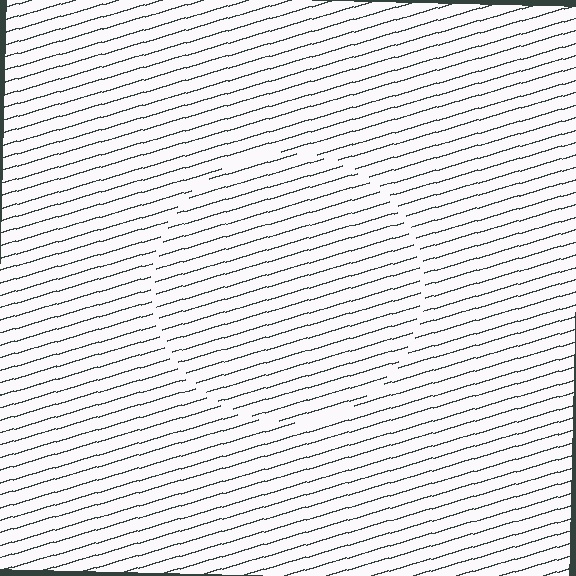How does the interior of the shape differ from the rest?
The interior of the shape contains the same grating, shifted by half a period — the contour is defined by the phase discontinuity where line-ends from the inner and outer gratings abut.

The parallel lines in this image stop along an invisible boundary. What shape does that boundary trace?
An illusory circle. The interior of the shape contains the same grating, shifted by half a period — the contour is defined by the phase discontinuity where line-ends from the inner and outer gratings abut.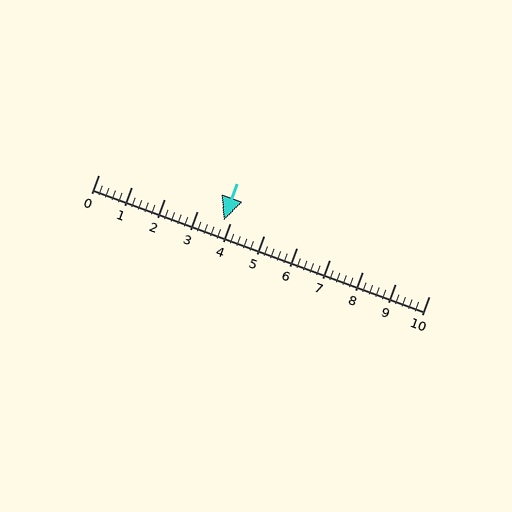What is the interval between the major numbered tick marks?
The major tick marks are spaced 1 units apart.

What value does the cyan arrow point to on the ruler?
The cyan arrow points to approximately 3.8.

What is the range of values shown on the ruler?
The ruler shows values from 0 to 10.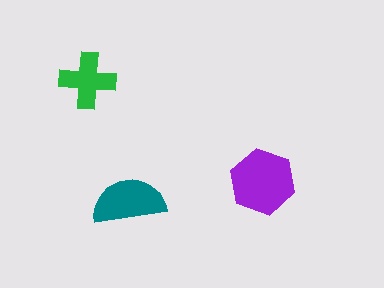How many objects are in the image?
There are 3 objects in the image.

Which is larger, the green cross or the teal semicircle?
The teal semicircle.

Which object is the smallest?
The green cross.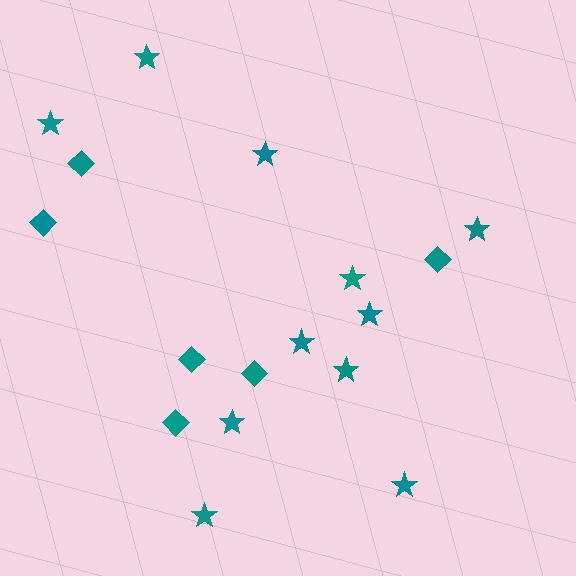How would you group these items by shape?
There are 2 groups: one group of diamonds (6) and one group of stars (11).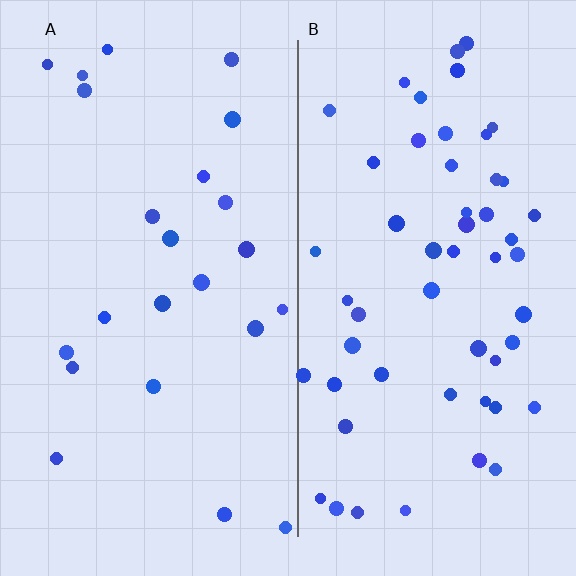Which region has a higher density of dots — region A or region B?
B (the right).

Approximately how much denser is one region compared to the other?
Approximately 2.3× — region B over region A.